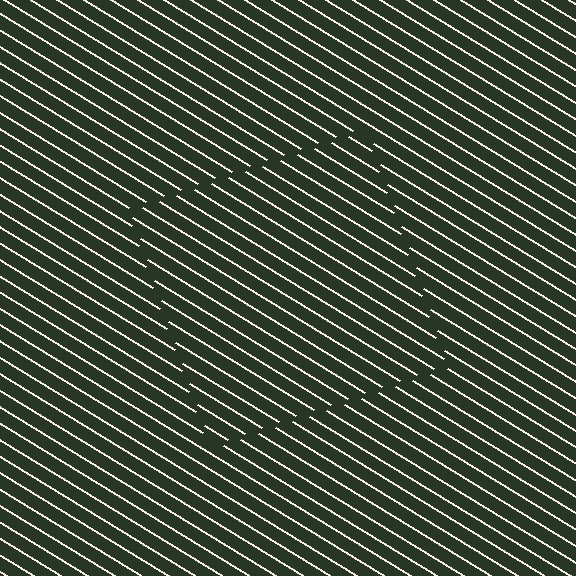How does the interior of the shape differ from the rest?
The interior of the shape contains the same grating, shifted by half a period — the contour is defined by the phase discontinuity where line-ends from the inner and outer gratings abut.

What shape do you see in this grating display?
An illusory square. The interior of the shape contains the same grating, shifted by half a period — the contour is defined by the phase discontinuity where line-ends from the inner and outer gratings abut.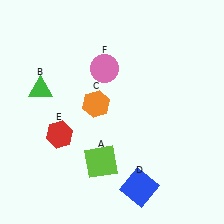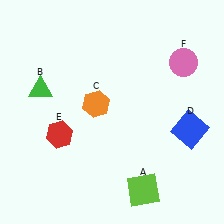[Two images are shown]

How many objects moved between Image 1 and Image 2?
3 objects moved between the two images.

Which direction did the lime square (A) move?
The lime square (A) moved right.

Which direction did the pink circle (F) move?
The pink circle (F) moved right.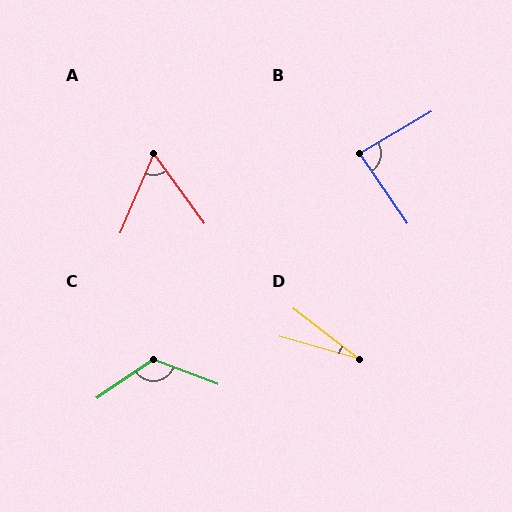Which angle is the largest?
C, at approximately 125 degrees.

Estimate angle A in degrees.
Approximately 59 degrees.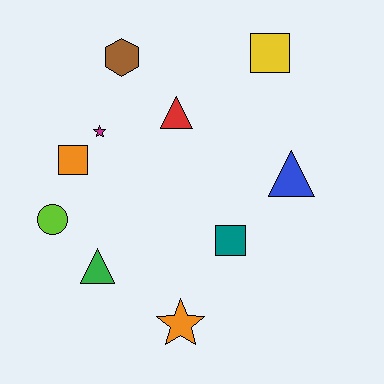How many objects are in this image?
There are 10 objects.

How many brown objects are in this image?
There is 1 brown object.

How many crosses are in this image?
There are no crosses.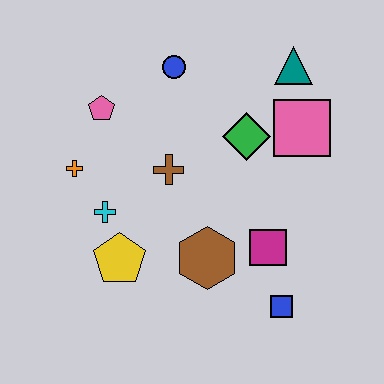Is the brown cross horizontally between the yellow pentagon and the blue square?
Yes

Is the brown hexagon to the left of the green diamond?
Yes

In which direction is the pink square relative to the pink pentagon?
The pink square is to the right of the pink pentagon.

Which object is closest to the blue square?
The magenta square is closest to the blue square.